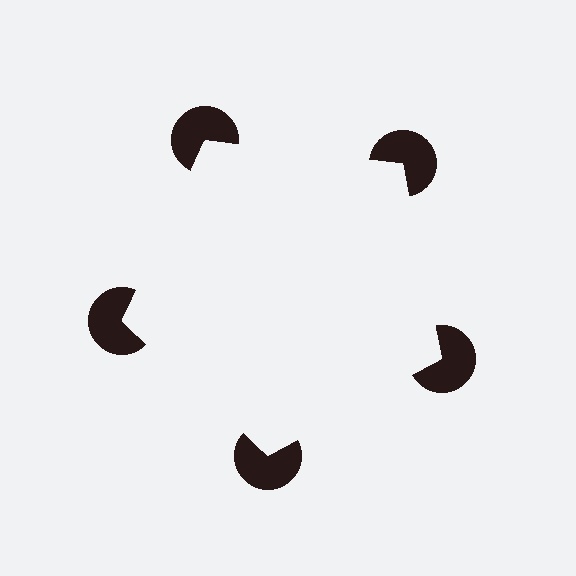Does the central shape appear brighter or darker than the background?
It typically appears slightly brighter than the background, even though no actual brightness change is drawn.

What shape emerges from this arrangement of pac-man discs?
An illusory pentagon — its edges are inferred from the aligned wedge cuts in the pac-man discs, not physically drawn.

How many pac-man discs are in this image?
There are 5 — one at each vertex of the illusory pentagon.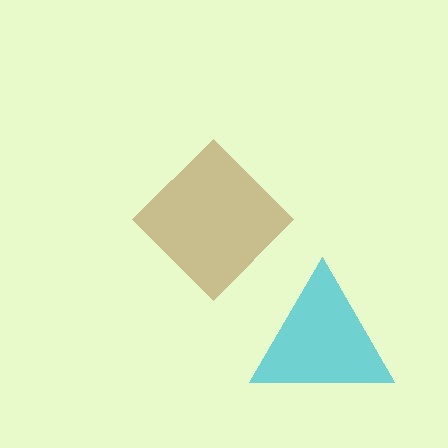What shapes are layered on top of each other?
The layered shapes are: a brown diamond, a cyan triangle.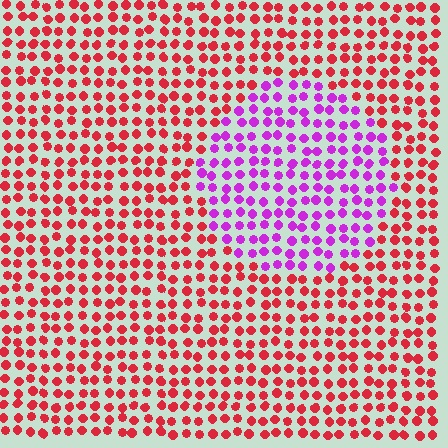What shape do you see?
I see a circle.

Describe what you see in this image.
The image is filled with small red elements in a uniform arrangement. A circle-shaped region is visible where the elements are tinted to a slightly different hue, forming a subtle color boundary.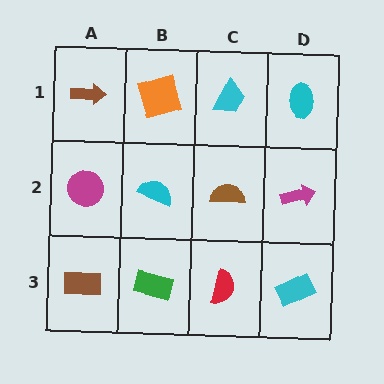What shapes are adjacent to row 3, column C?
A brown semicircle (row 2, column C), a green rectangle (row 3, column B), a cyan rectangle (row 3, column D).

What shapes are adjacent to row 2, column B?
An orange square (row 1, column B), a green rectangle (row 3, column B), a magenta circle (row 2, column A), a brown semicircle (row 2, column C).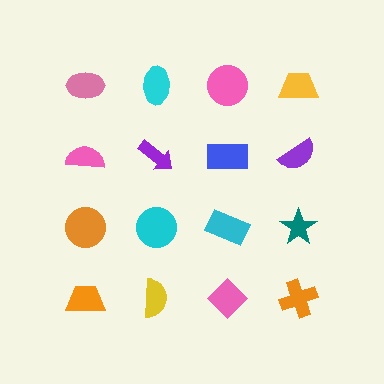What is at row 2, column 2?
A purple arrow.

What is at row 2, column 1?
A pink semicircle.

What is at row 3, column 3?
A cyan rectangle.